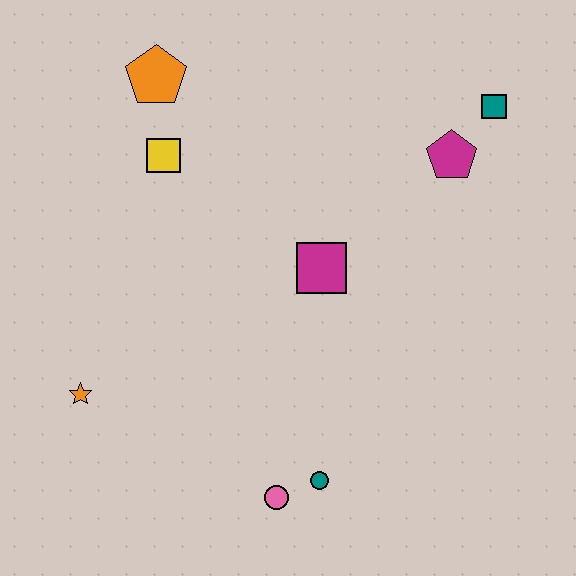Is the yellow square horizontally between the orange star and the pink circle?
Yes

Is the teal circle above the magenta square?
No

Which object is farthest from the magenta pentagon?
The orange star is farthest from the magenta pentagon.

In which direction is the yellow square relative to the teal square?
The yellow square is to the left of the teal square.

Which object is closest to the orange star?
The pink circle is closest to the orange star.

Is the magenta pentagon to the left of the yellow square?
No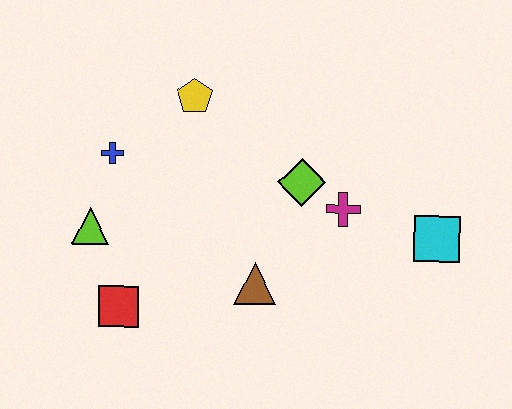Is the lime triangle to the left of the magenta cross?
Yes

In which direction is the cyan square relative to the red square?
The cyan square is to the right of the red square.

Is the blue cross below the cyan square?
No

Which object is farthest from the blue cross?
The cyan square is farthest from the blue cross.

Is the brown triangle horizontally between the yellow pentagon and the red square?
No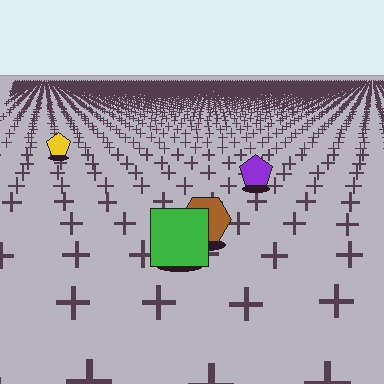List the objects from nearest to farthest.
From nearest to farthest: the green square, the brown hexagon, the purple pentagon, the yellow pentagon.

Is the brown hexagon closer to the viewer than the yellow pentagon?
Yes. The brown hexagon is closer — you can tell from the texture gradient: the ground texture is coarser near it.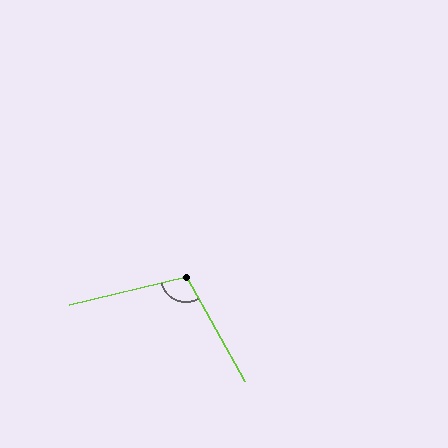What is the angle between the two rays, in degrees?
Approximately 106 degrees.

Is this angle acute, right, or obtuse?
It is obtuse.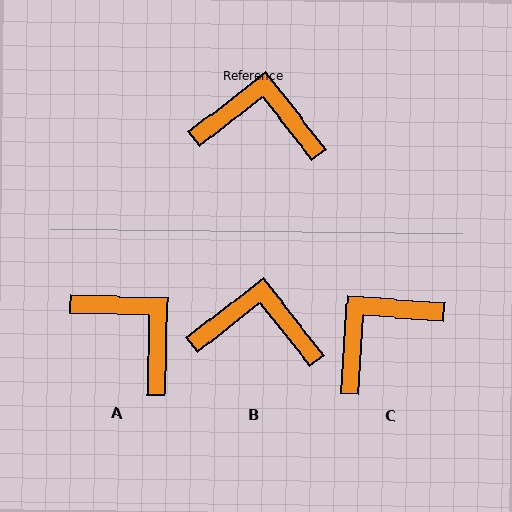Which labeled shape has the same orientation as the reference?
B.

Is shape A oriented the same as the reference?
No, it is off by about 40 degrees.